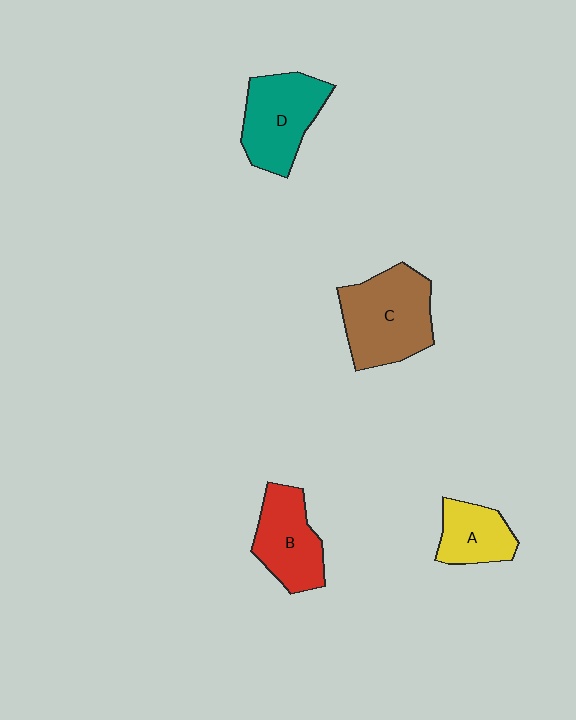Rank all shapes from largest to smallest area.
From largest to smallest: C (brown), D (teal), B (red), A (yellow).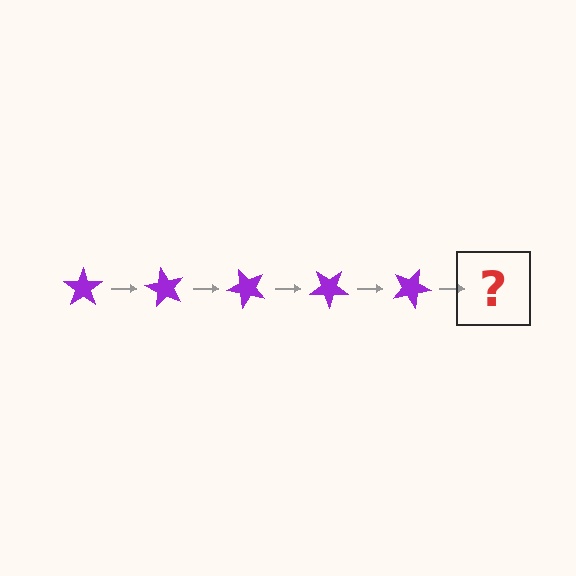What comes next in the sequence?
The next element should be a purple star rotated 300 degrees.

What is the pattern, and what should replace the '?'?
The pattern is that the star rotates 60 degrees each step. The '?' should be a purple star rotated 300 degrees.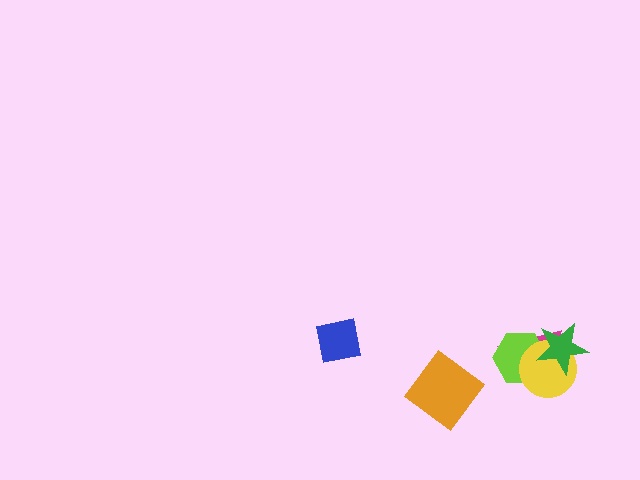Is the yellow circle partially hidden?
Yes, it is partially covered by another shape.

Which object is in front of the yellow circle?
The green star is in front of the yellow circle.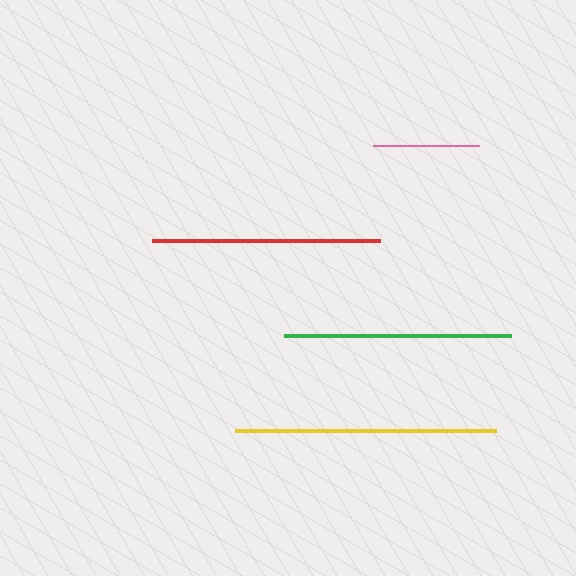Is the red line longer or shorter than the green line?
The red line is longer than the green line.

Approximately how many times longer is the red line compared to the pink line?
The red line is approximately 2.1 times the length of the pink line.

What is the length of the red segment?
The red segment is approximately 228 pixels long.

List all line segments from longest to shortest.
From longest to shortest: yellow, red, green, pink.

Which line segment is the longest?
The yellow line is the longest at approximately 261 pixels.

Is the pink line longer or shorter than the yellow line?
The yellow line is longer than the pink line.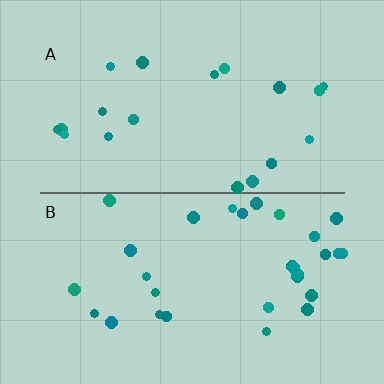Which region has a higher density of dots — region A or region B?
B (the bottom).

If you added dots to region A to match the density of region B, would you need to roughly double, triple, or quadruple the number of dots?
Approximately double.